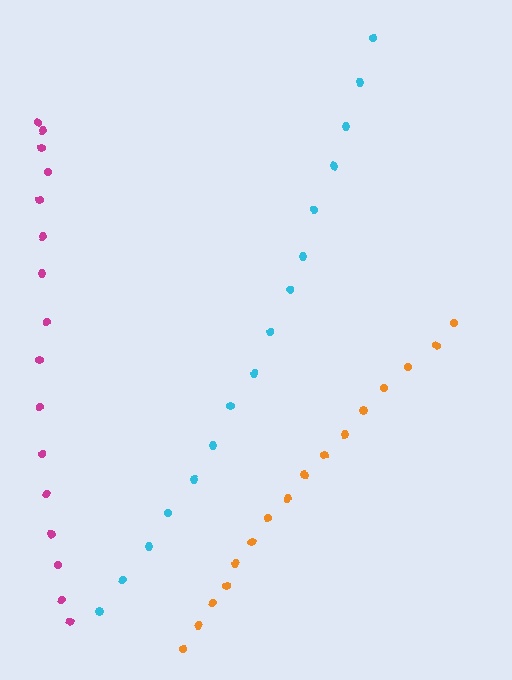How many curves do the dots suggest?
There are 3 distinct paths.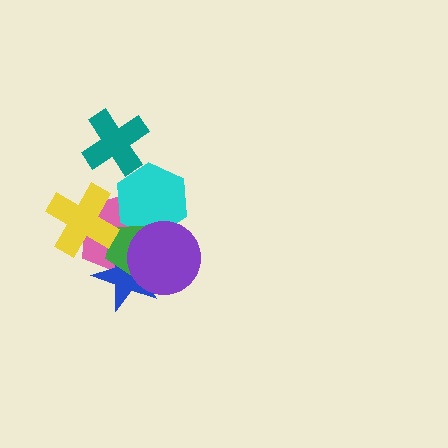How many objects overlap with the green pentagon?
5 objects overlap with the green pentagon.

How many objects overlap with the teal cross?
0 objects overlap with the teal cross.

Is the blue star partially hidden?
Yes, it is partially covered by another shape.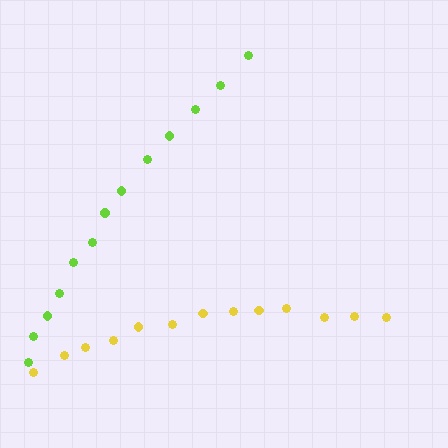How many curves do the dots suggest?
There are 2 distinct paths.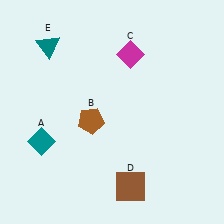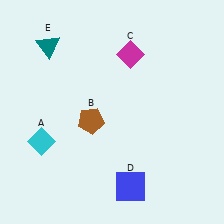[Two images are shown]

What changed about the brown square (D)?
In Image 1, D is brown. In Image 2, it changed to blue.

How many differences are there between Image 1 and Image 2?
There are 2 differences between the two images.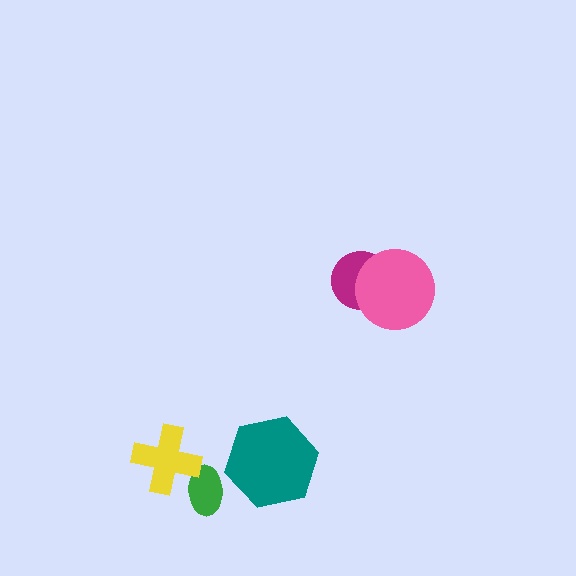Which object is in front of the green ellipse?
The yellow cross is in front of the green ellipse.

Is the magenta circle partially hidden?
Yes, it is partially covered by another shape.